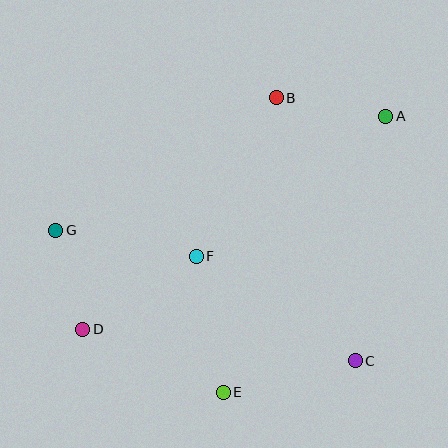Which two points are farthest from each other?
Points A and D are farthest from each other.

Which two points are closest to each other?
Points D and G are closest to each other.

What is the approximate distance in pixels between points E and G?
The distance between E and G is approximately 233 pixels.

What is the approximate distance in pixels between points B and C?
The distance between B and C is approximately 275 pixels.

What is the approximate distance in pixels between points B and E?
The distance between B and E is approximately 299 pixels.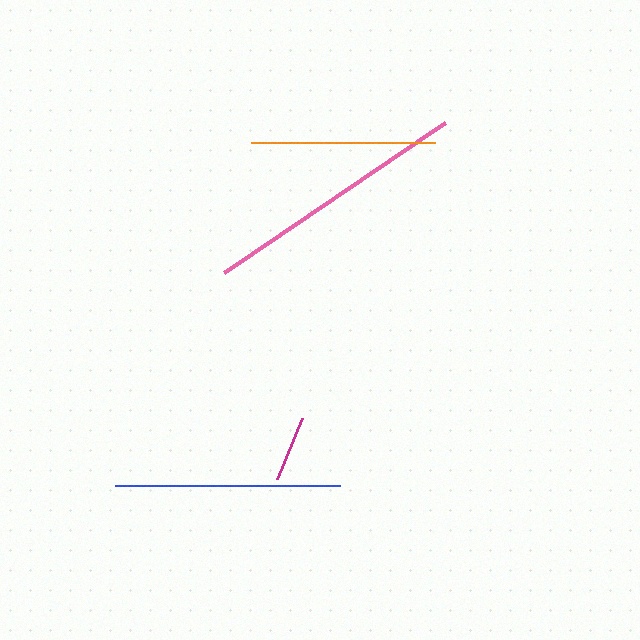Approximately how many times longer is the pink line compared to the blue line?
The pink line is approximately 1.2 times the length of the blue line.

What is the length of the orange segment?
The orange segment is approximately 184 pixels long.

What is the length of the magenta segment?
The magenta segment is approximately 66 pixels long.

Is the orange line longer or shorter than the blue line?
The blue line is longer than the orange line.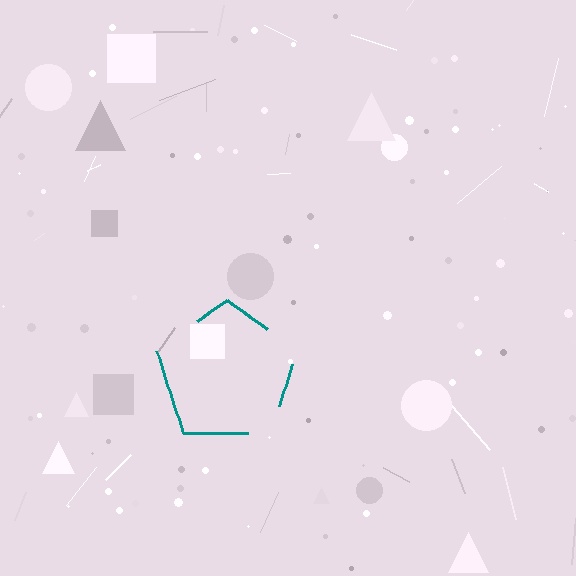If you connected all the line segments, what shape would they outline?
They would outline a pentagon.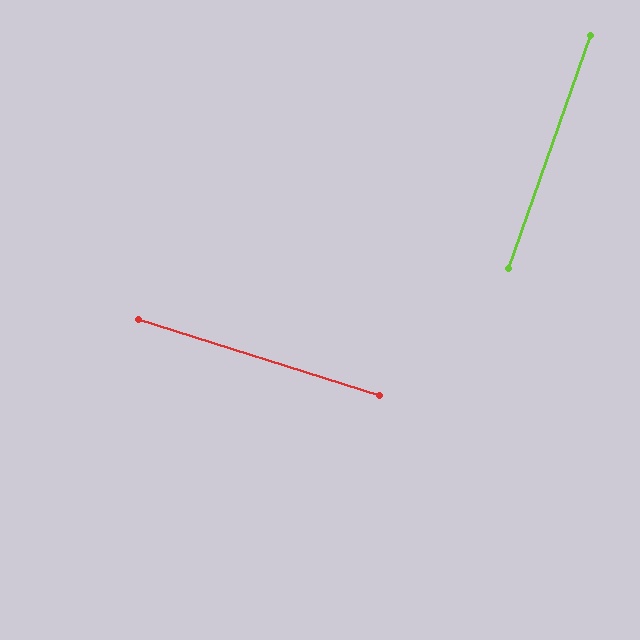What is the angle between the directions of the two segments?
Approximately 88 degrees.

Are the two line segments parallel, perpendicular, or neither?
Perpendicular — they meet at approximately 88°.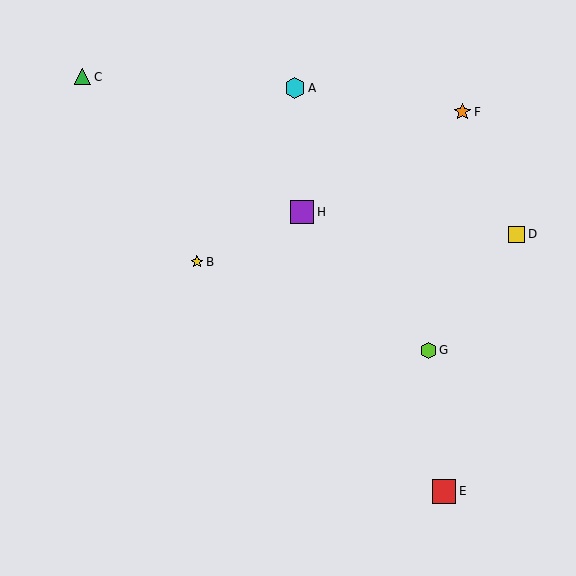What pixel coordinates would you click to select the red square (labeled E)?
Click at (444, 491) to select the red square E.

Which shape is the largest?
The red square (labeled E) is the largest.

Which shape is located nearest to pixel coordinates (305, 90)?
The cyan hexagon (labeled A) at (295, 88) is nearest to that location.